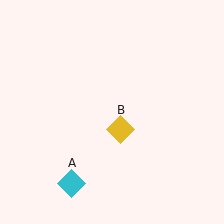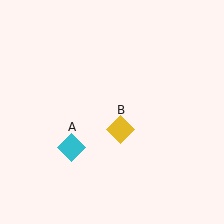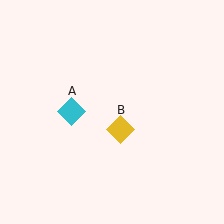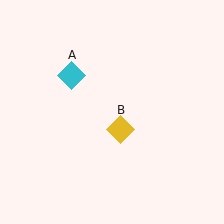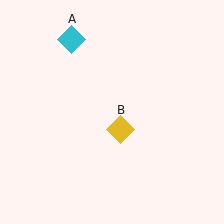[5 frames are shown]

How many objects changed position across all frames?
1 object changed position: cyan diamond (object A).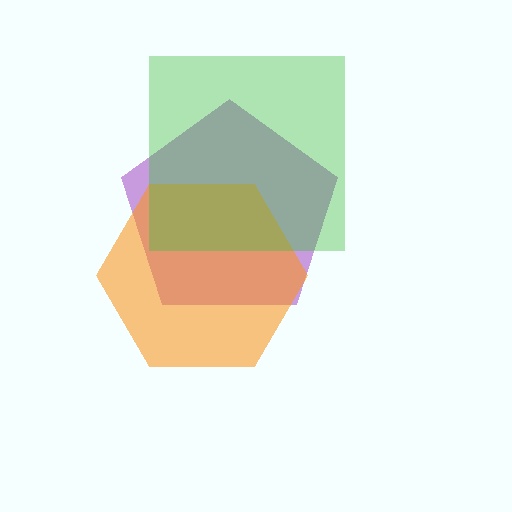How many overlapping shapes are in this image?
There are 3 overlapping shapes in the image.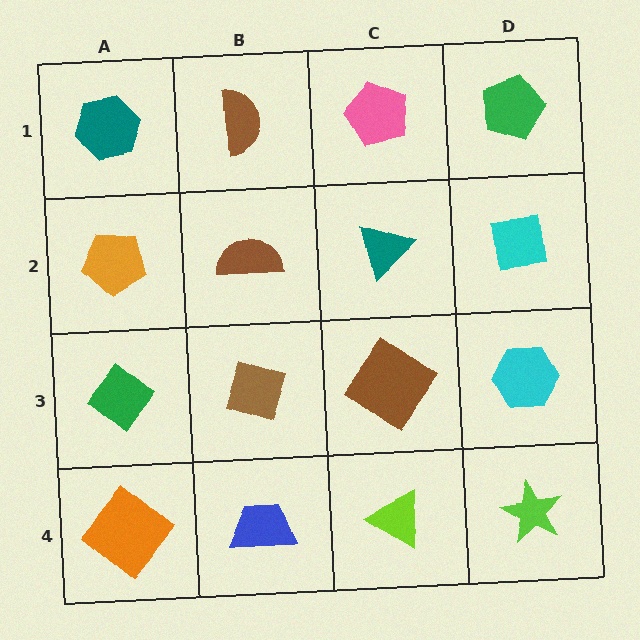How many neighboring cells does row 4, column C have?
3.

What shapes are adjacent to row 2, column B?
A brown semicircle (row 1, column B), a brown diamond (row 3, column B), an orange pentagon (row 2, column A), a teal triangle (row 2, column C).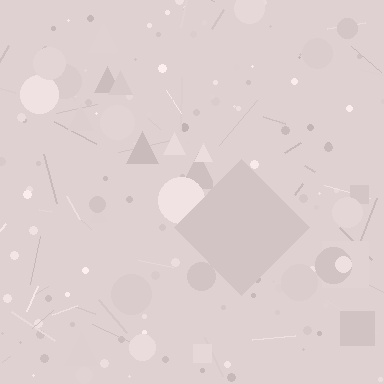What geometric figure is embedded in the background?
A diamond is embedded in the background.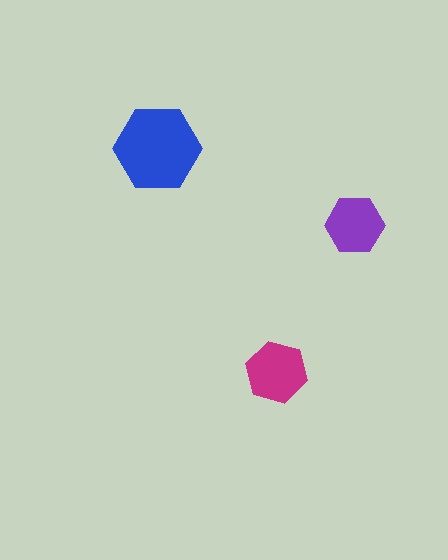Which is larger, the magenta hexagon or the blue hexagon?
The blue one.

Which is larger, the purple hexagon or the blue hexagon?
The blue one.